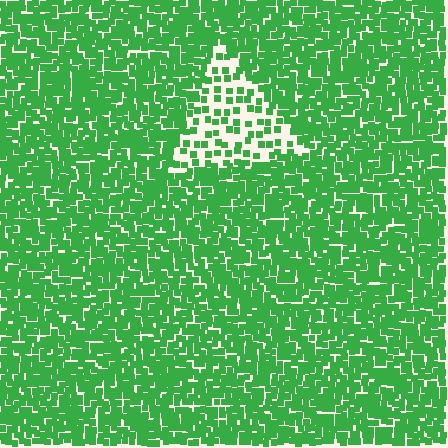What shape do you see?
I see a triangle.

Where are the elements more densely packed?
The elements are more densely packed outside the triangle boundary.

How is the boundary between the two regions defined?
The boundary is defined by a change in element density (approximately 2.7x ratio). All elements are the same color, size, and shape.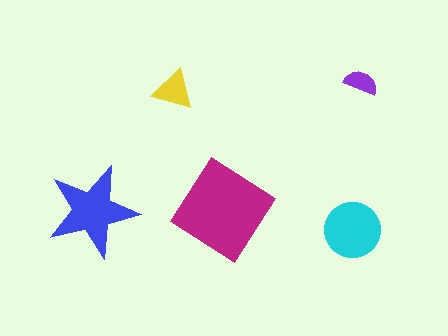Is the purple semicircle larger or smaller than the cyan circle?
Smaller.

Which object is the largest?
The magenta diamond.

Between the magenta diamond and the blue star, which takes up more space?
The magenta diamond.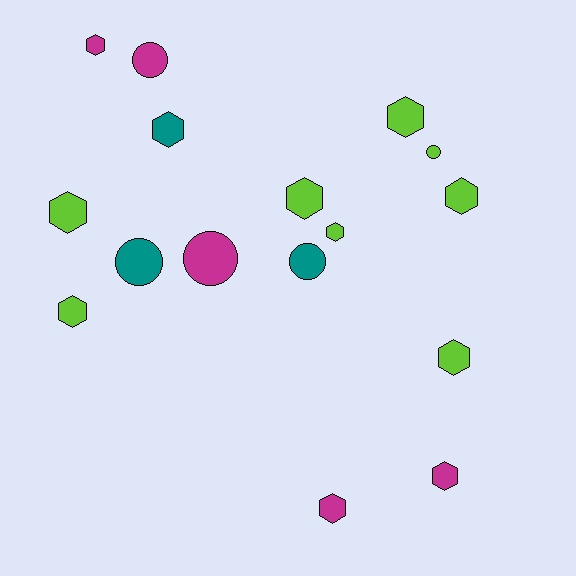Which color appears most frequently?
Lime, with 8 objects.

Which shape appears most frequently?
Hexagon, with 11 objects.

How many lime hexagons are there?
There are 7 lime hexagons.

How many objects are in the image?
There are 16 objects.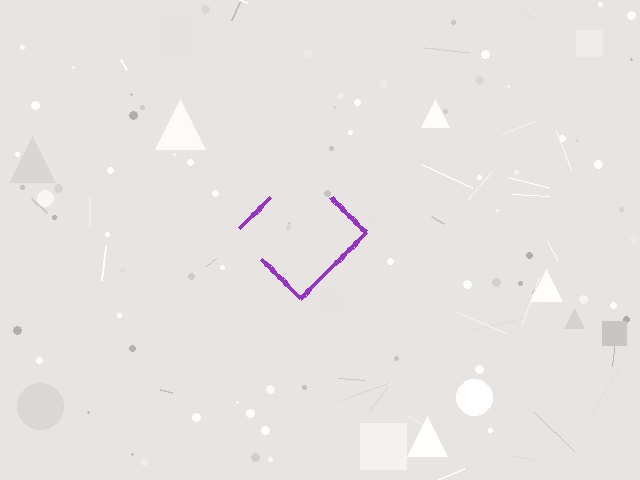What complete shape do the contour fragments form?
The contour fragments form a diamond.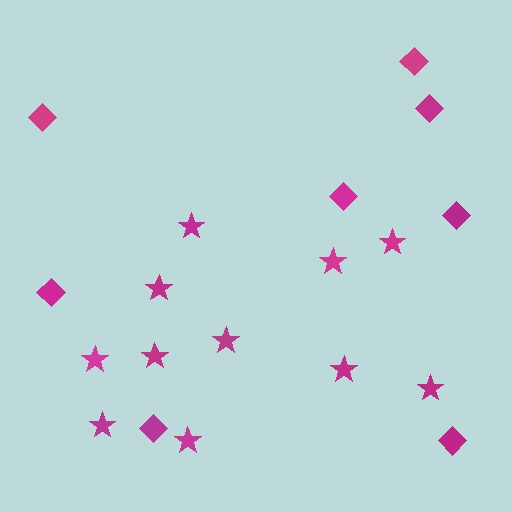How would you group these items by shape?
There are 2 groups: one group of diamonds (8) and one group of stars (11).